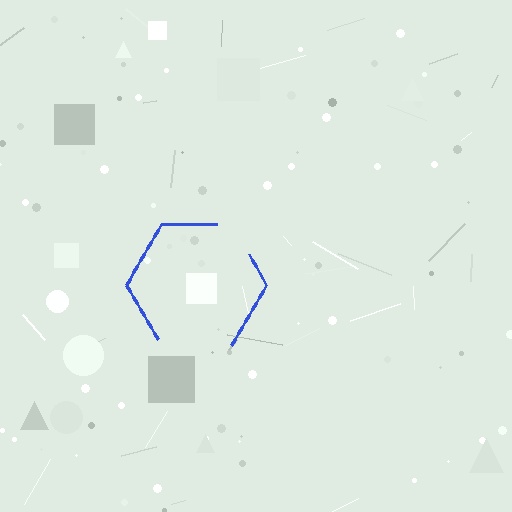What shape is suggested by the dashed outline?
The dashed outline suggests a hexagon.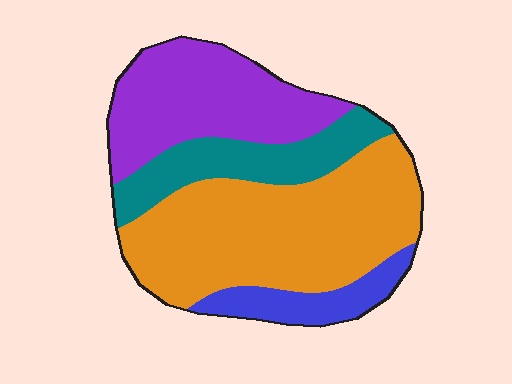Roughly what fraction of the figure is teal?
Teal takes up less than a quarter of the figure.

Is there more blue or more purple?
Purple.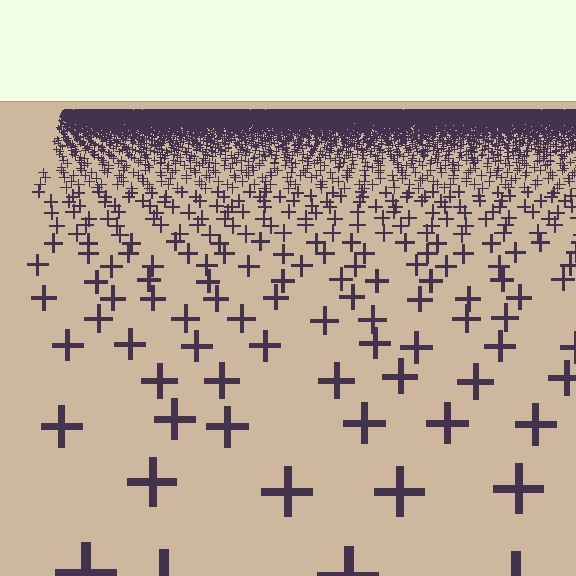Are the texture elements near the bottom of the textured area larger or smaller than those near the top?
Larger. Near the bottom, elements are closer to the viewer and appear at a bigger on-screen size.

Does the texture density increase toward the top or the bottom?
Density increases toward the top.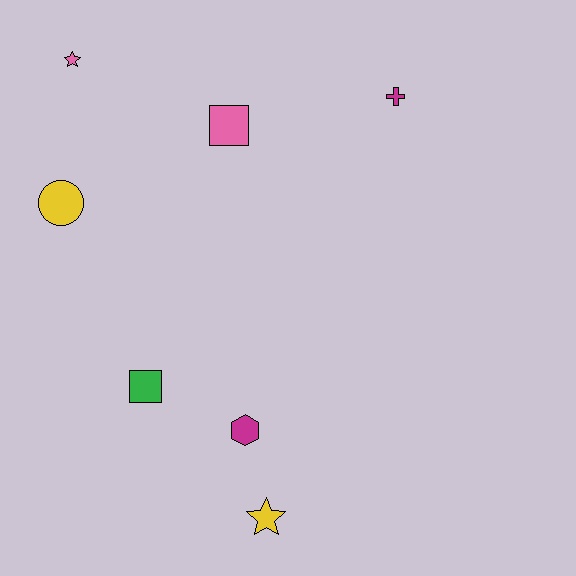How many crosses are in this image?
There is 1 cross.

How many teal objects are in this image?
There are no teal objects.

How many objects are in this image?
There are 7 objects.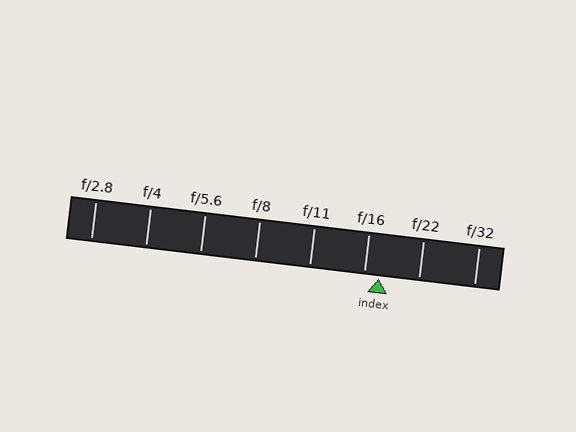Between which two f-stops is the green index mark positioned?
The index mark is between f/16 and f/22.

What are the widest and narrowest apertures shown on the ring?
The widest aperture shown is f/2.8 and the narrowest is f/32.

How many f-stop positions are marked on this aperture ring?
There are 8 f-stop positions marked.